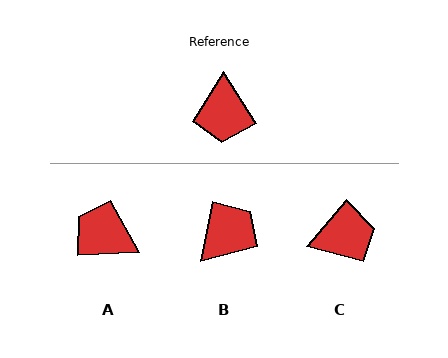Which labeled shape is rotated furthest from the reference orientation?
B, about 136 degrees away.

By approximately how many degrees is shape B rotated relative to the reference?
Approximately 136 degrees counter-clockwise.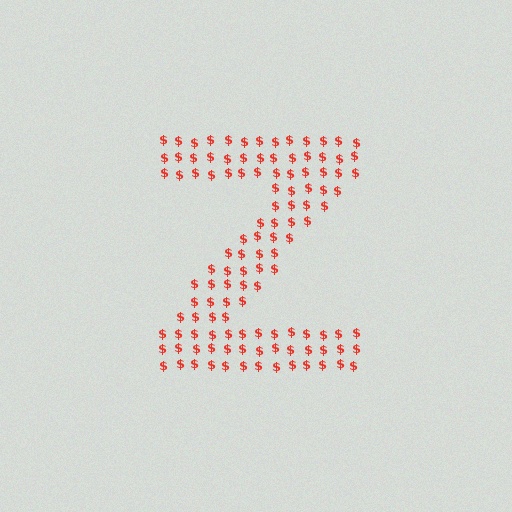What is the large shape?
The large shape is the letter Z.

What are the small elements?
The small elements are dollar signs.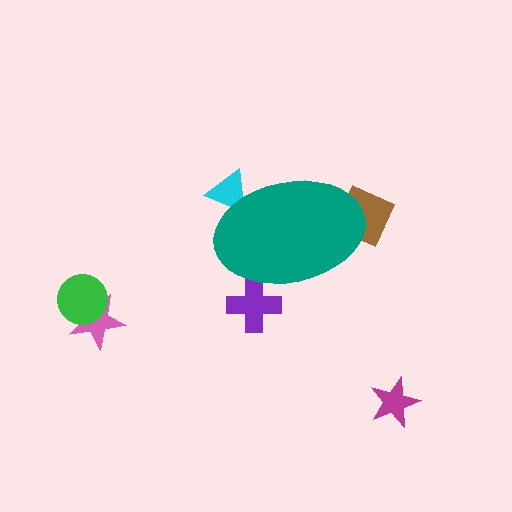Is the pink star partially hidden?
No, the pink star is fully visible.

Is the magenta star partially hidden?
No, the magenta star is fully visible.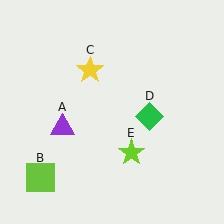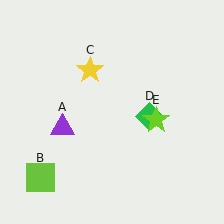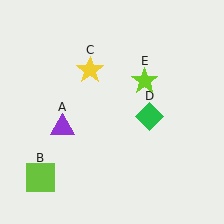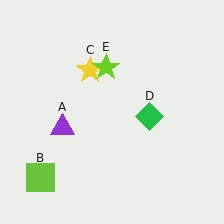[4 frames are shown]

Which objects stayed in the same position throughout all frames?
Purple triangle (object A) and lime square (object B) and yellow star (object C) and green diamond (object D) remained stationary.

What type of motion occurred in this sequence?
The lime star (object E) rotated counterclockwise around the center of the scene.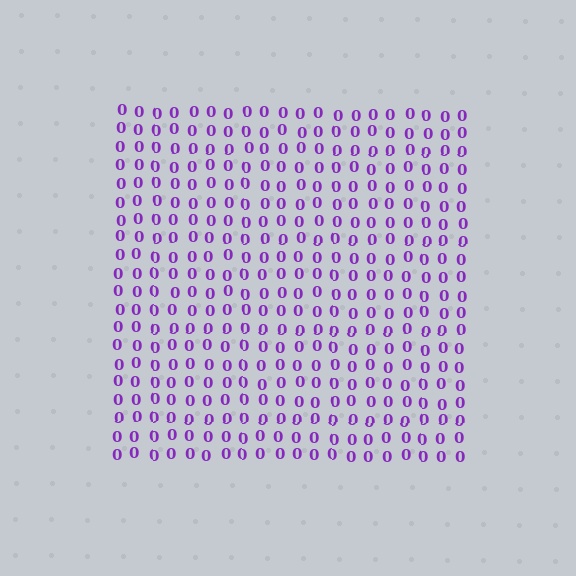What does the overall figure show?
The overall figure shows a square.